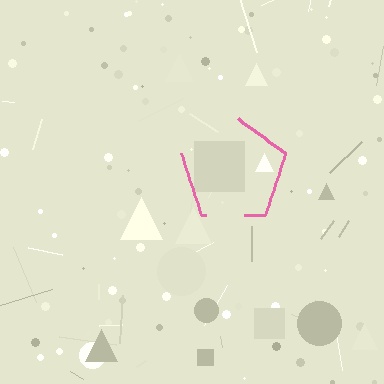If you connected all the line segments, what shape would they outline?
They would outline a pentagon.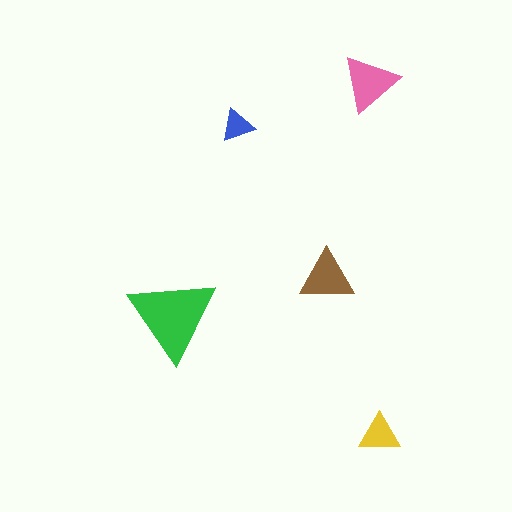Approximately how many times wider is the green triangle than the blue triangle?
About 2.5 times wider.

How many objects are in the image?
There are 5 objects in the image.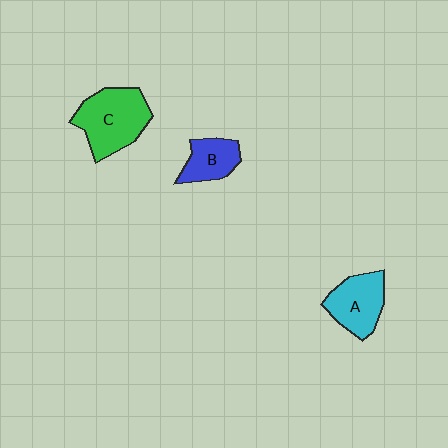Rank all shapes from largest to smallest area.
From largest to smallest: C (green), A (cyan), B (blue).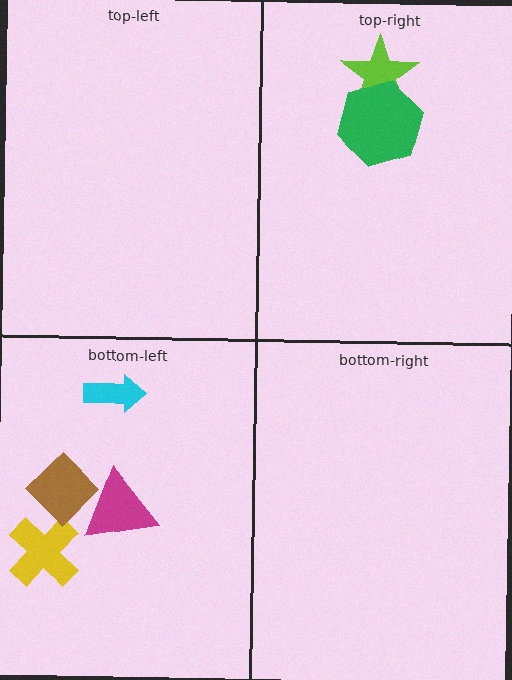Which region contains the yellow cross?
The bottom-left region.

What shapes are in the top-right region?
The lime star, the green hexagon.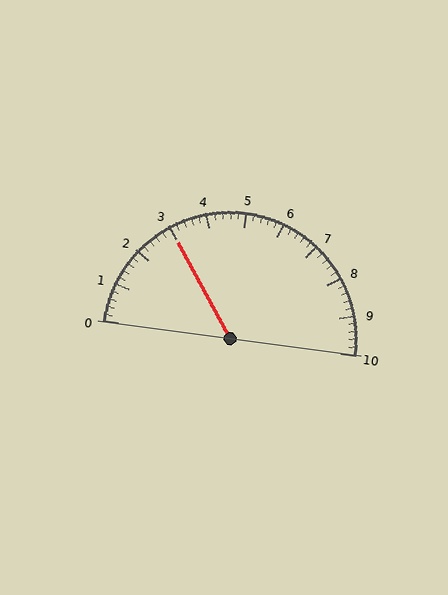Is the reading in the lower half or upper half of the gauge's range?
The reading is in the lower half of the range (0 to 10).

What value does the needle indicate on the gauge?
The needle indicates approximately 3.0.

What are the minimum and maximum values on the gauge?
The gauge ranges from 0 to 10.